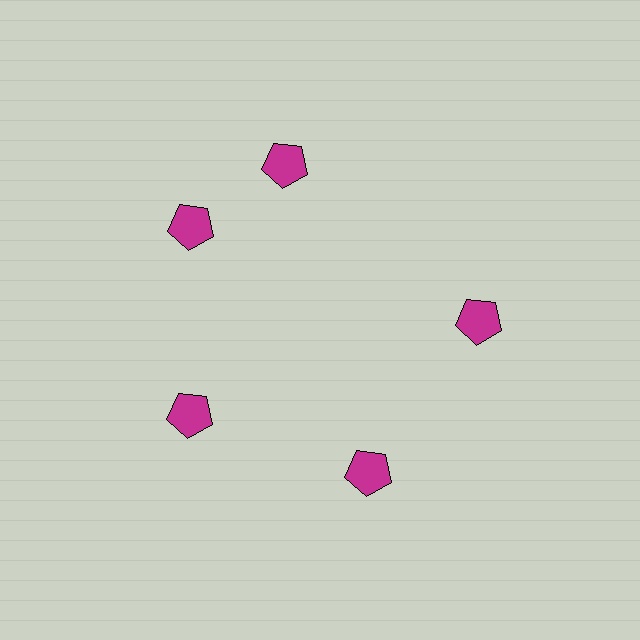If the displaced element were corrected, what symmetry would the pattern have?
It would have 5-fold rotational symmetry — the pattern would map onto itself every 72 degrees.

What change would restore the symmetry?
The symmetry would be restored by rotating it back into even spacing with its neighbors so that all 5 pentagons sit at equal angles and equal distance from the center.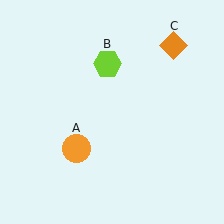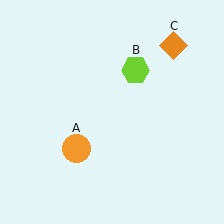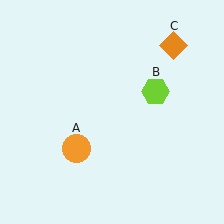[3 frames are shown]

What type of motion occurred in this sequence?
The lime hexagon (object B) rotated clockwise around the center of the scene.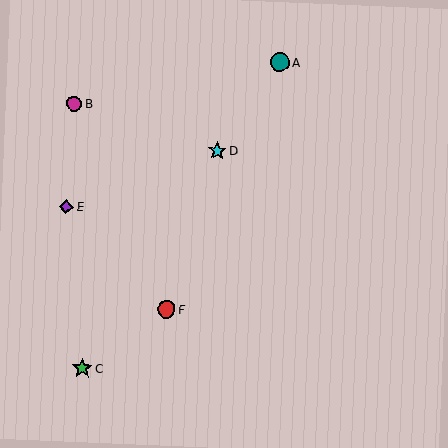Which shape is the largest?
The green star (labeled C) is the largest.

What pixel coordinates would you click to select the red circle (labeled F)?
Click at (166, 309) to select the red circle F.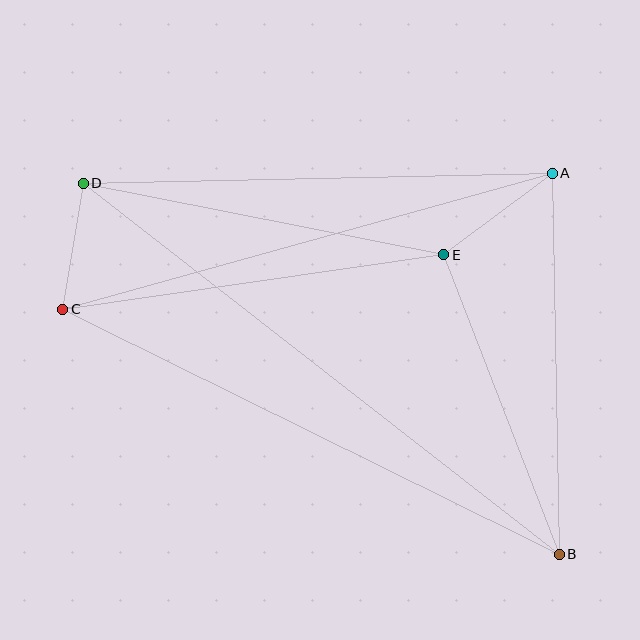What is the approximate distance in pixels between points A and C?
The distance between A and C is approximately 508 pixels.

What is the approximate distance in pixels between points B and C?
The distance between B and C is approximately 554 pixels.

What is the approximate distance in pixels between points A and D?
The distance between A and D is approximately 469 pixels.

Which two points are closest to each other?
Points C and D are closest to each other.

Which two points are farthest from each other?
Points B and D are farthest from each other.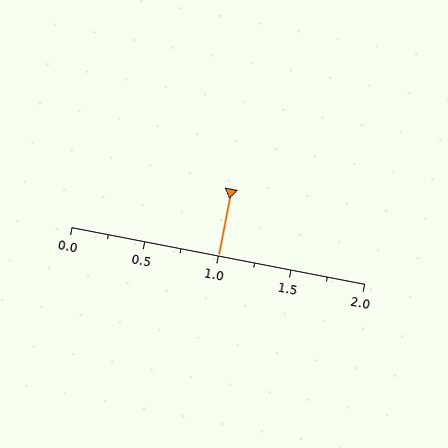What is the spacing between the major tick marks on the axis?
The major ticks are spaced 0.5 apart.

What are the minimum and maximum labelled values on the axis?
The axis runs from 0.0 to 2.0.